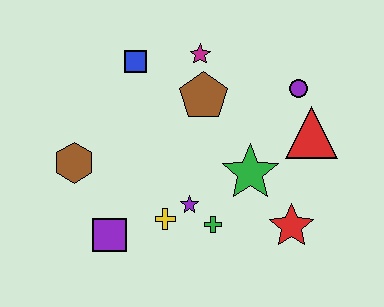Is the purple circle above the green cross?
Yes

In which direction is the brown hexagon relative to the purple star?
The brown hexagon is to the left of the purple star.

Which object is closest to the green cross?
The purple star is closest to the green cross.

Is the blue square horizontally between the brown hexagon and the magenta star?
Yes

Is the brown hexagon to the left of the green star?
Yes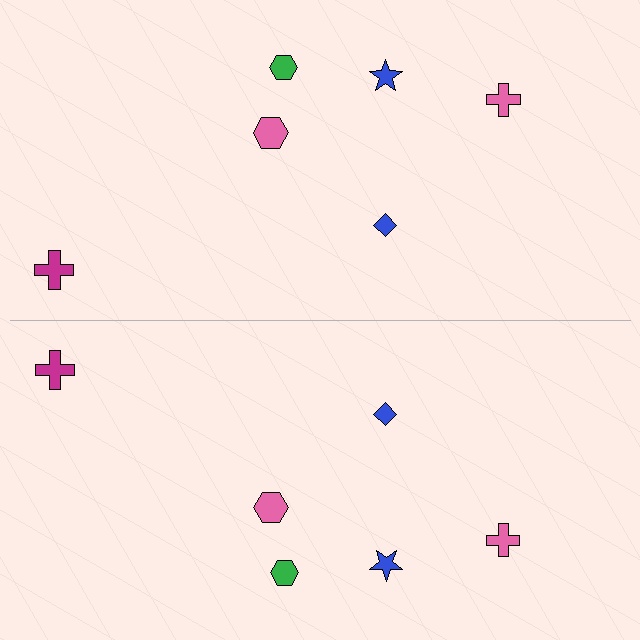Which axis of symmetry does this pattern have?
The pattern has a horizontal axis of symmetry running through the center of the image.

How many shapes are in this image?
There are 12 shapes in this image.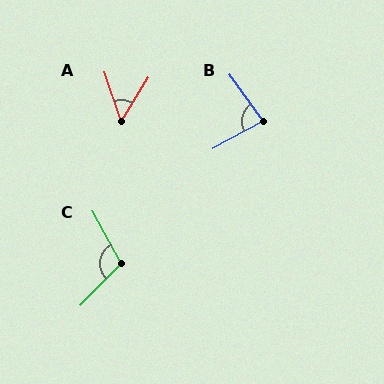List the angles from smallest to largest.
A (50°), B (82°), C (107°).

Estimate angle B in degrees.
Approximately 82 degrees.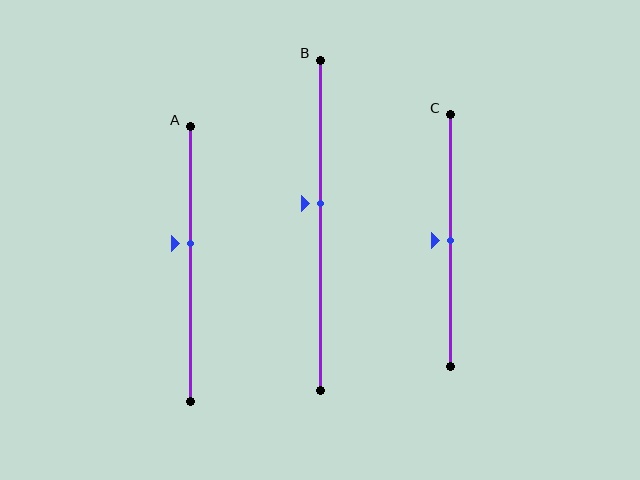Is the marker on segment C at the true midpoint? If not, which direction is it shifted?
Yes, the marker on segment C is at the true midpoint.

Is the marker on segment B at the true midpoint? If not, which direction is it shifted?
No, the marker on segment B is shifted upward by about 7% of the segment length.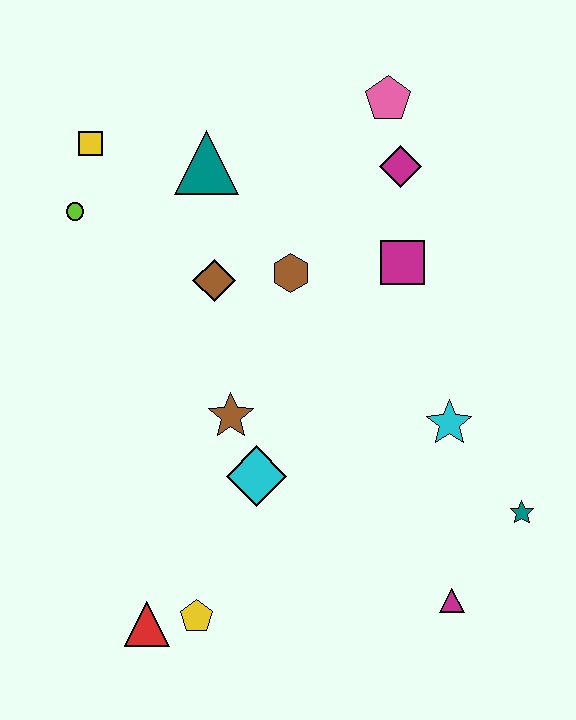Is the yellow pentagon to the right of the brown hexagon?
No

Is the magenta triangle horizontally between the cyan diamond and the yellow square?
No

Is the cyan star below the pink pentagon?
Yes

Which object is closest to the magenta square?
The magenta diamond is closest to the magenta square.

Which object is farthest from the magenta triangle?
The yellow square is farthest from the magenta triangle.